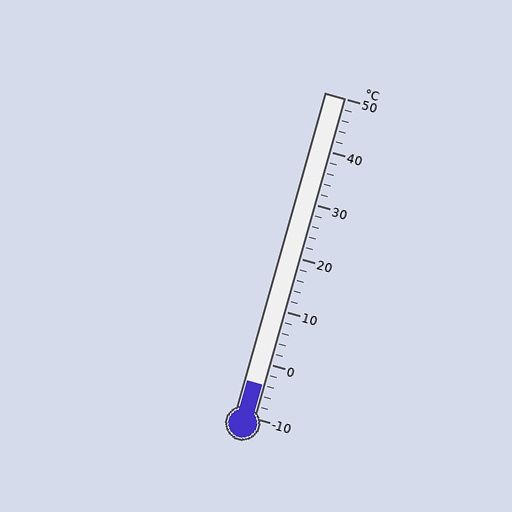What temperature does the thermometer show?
The thermometer shows approximately -4°C.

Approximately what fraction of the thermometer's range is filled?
The thermometer is filled to approximately 10% of its range.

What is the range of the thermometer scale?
The thermometer scale ranges from -10°C to 50°C.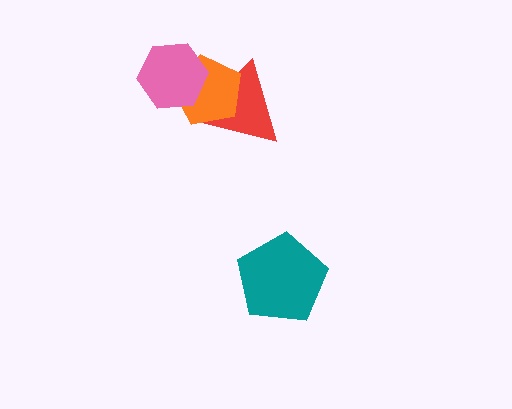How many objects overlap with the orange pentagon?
2 objects overlap with the orange pentagon.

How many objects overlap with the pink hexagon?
2 objects overlap with the pink hexagon.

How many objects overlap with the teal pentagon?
0 objects overlap with the teal pentagon.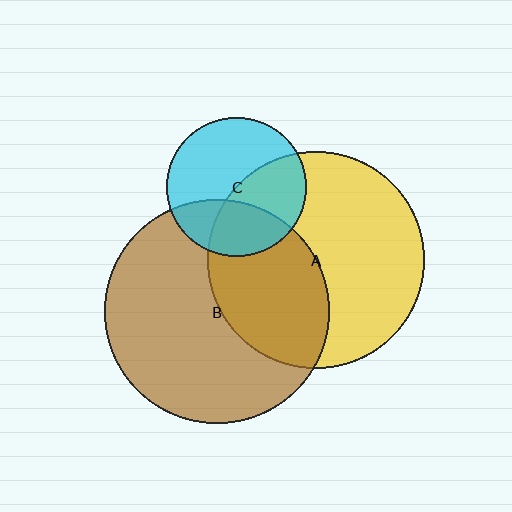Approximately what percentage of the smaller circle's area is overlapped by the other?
Approximately 30%.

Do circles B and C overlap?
Yes.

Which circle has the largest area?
Circle B (brown).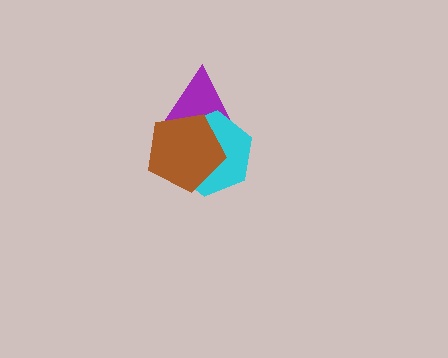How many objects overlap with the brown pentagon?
2 objects overlap with the brown pentagon.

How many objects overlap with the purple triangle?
2 objects overlap with the purple triangle.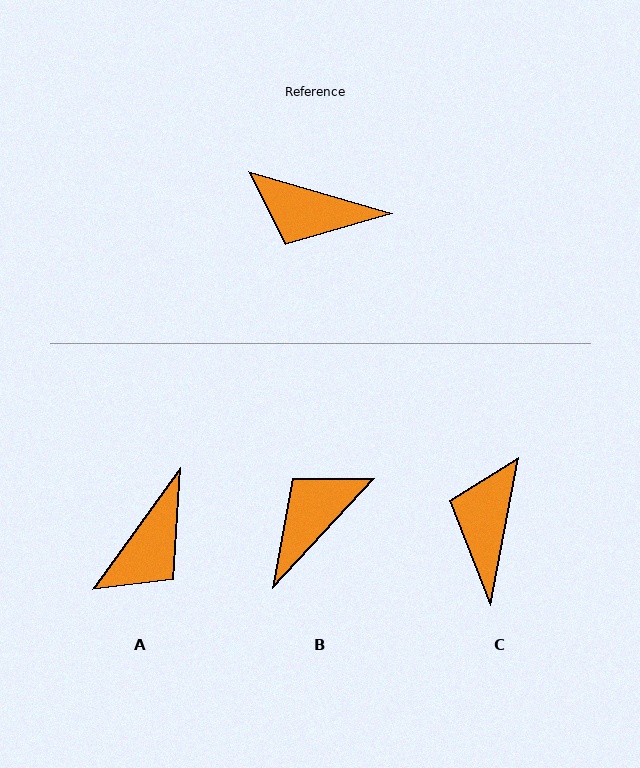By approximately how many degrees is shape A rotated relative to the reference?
Approximately 71 degrees counter-clockwise.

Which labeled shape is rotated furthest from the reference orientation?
B, about 116 degrees away.